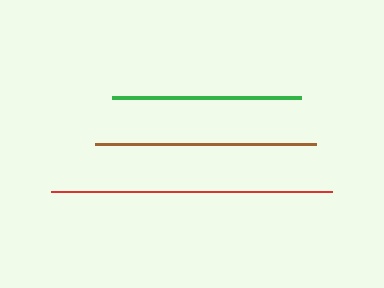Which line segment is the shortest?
The green line is the shortest at approximately 189 pixels.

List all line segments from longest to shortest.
From longest to shortest: red, brown, green.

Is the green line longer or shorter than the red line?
The red line is longer than the green line.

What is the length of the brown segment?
The brown segment is approximately 221 pixels long.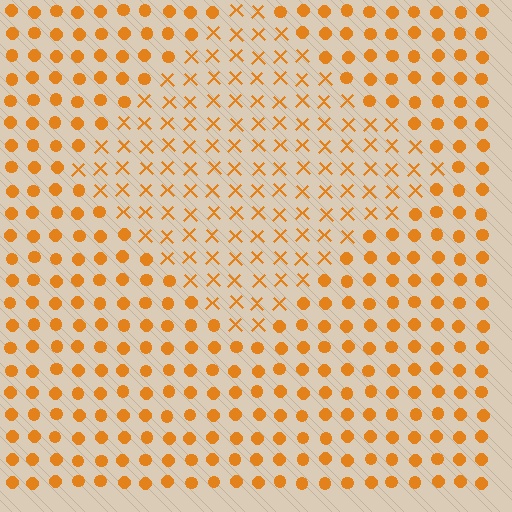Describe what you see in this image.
The image is filled with small orange elements arranged in a uniform grid. A diamond-shaped region contains X marks, while the surrounding area contains circles. The boundary is defined purely by the change in element shape.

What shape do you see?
I see a diamond.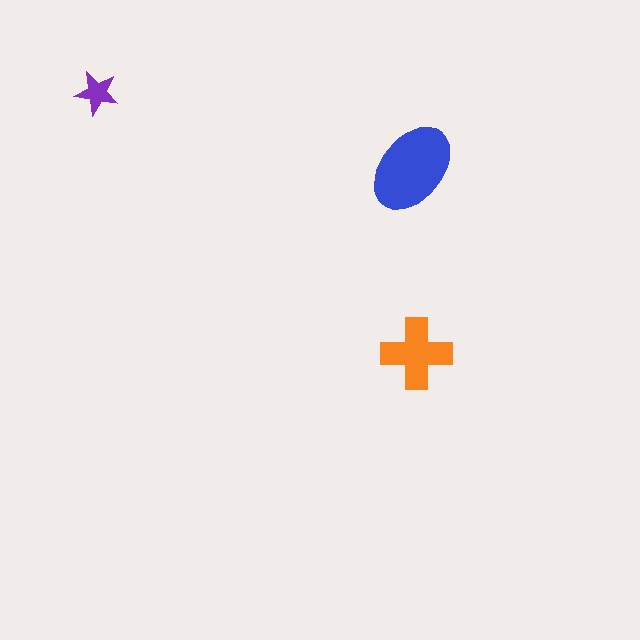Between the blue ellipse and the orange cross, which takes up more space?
The blue ellipse.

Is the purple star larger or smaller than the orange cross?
Smaller.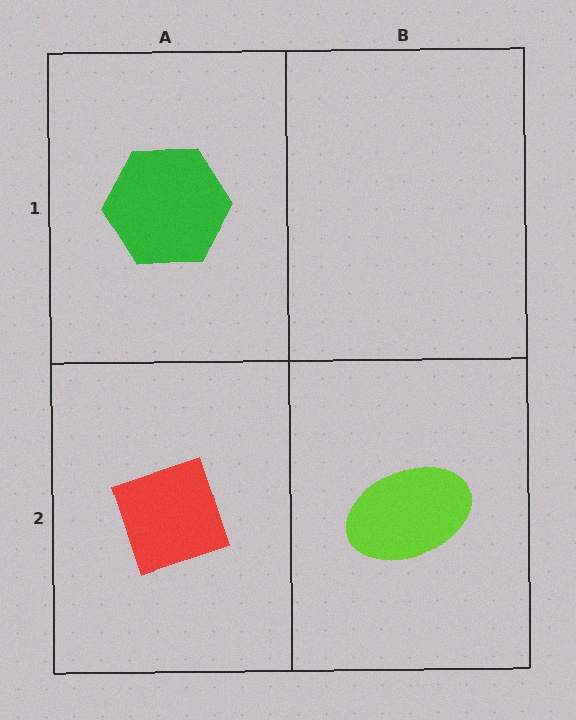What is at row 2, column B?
A lime ellipse.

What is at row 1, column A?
A green hexagon.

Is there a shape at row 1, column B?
No, that cell is empty.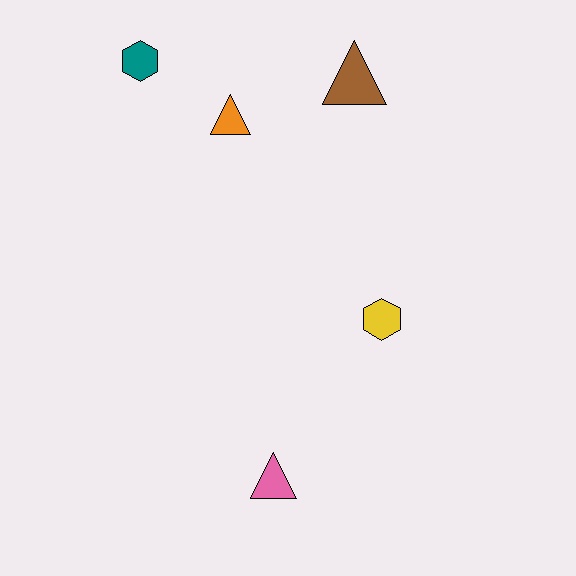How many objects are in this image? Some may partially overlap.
There are 5 objects.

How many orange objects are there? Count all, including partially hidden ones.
There is 1 orange object.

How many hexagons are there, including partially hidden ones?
There are 2 hexagons.